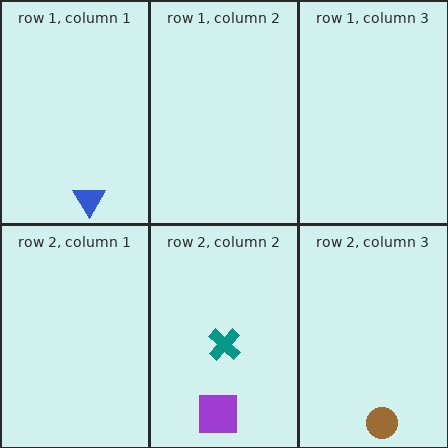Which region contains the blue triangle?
The row 1, column 1 region.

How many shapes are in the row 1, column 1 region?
1.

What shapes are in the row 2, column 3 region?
The brown circle.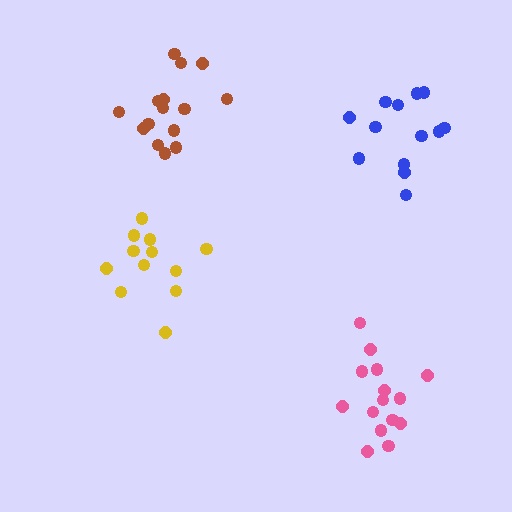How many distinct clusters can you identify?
There are 4 distinct clusters.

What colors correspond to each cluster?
The clusters are colored: blue, yellow, pink, brown.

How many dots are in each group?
Group 1: 13 dots, Group 2: 12 dots, Group 3: 15 dots, Group 4: 15 dots (55 total).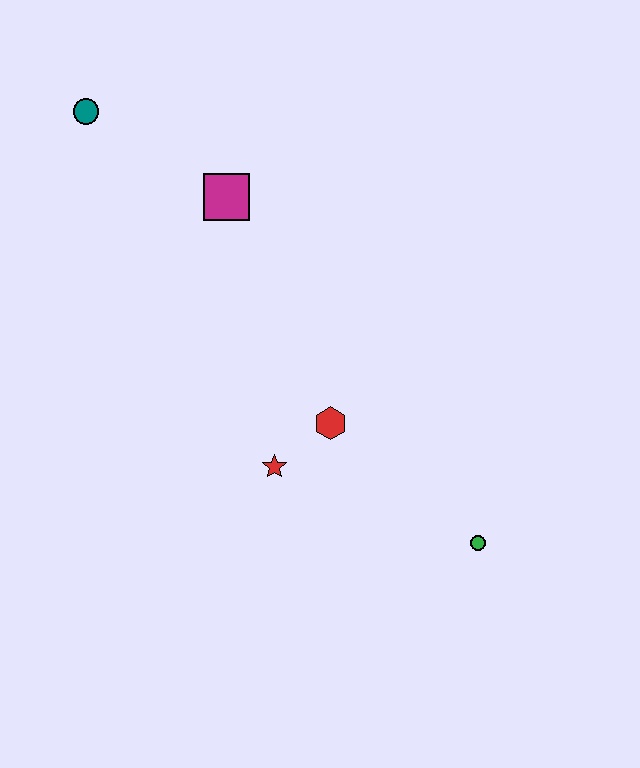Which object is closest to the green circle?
The red hexagon is closest to the green circle.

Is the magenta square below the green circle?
No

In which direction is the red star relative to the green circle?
The red star is to the left of the green circle.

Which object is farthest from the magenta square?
The green circle is farthest from the magenta square.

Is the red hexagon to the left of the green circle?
Yes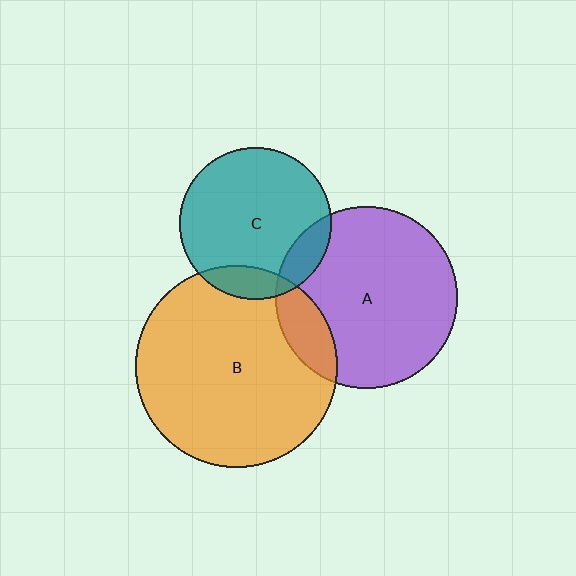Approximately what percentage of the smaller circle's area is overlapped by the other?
Approximately 15%.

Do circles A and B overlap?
Yes.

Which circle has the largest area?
Circle B (orange).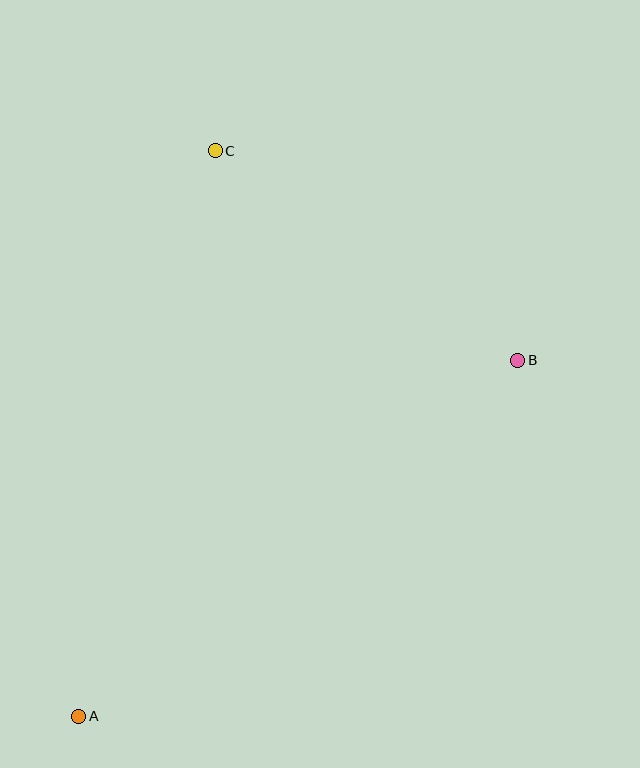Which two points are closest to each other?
Points B and C are closest to each other.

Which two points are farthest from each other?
Points A and C are farthest from each other.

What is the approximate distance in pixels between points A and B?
The distance between A and B is approximately 565 pixels.